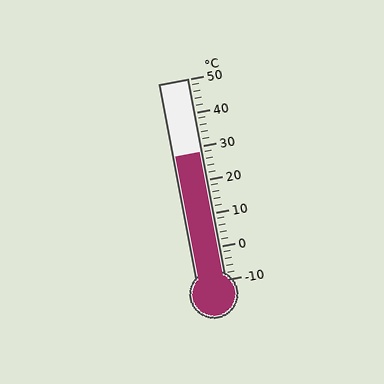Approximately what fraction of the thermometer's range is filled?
The thermometer is filled to approximately 65% of its range.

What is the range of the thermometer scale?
The thermometer scale ranges from -10°C to 50°C.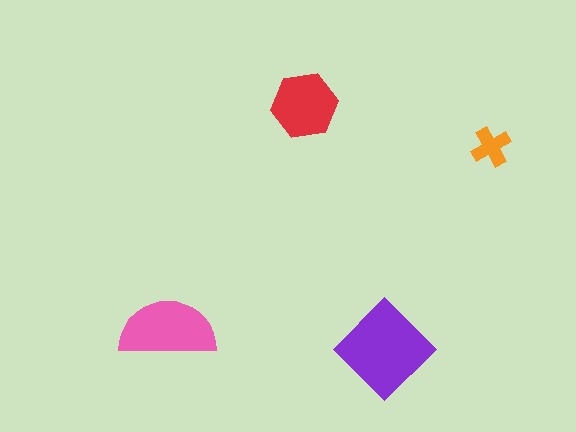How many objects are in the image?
There are 4 objects in the image.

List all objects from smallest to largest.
The orange cross, the red hexagon, the pink semicircle, the purple diamond.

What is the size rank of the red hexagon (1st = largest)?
3rd.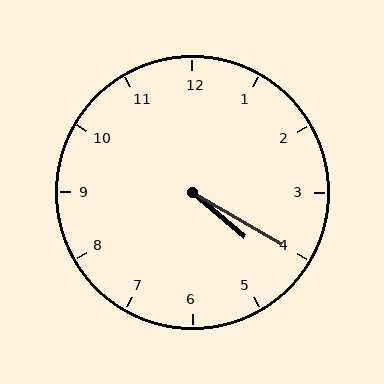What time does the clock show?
4:20.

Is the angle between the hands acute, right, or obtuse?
It is acute.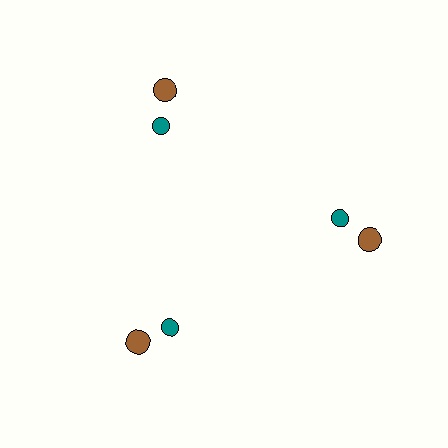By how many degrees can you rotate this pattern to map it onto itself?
The pattern maps onto itself every 120 degrees of rotation.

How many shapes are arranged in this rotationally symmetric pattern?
There are 6 shapes, arranged in 3 groups of 2.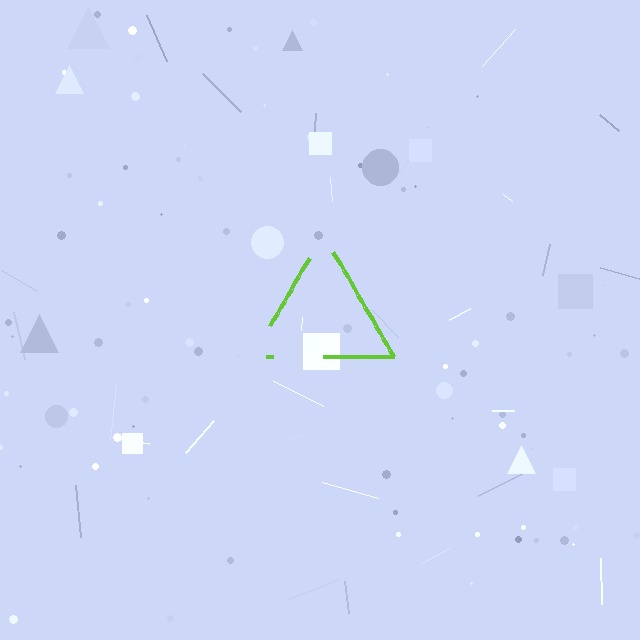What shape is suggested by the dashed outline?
The dashed outline suggests a triangle.